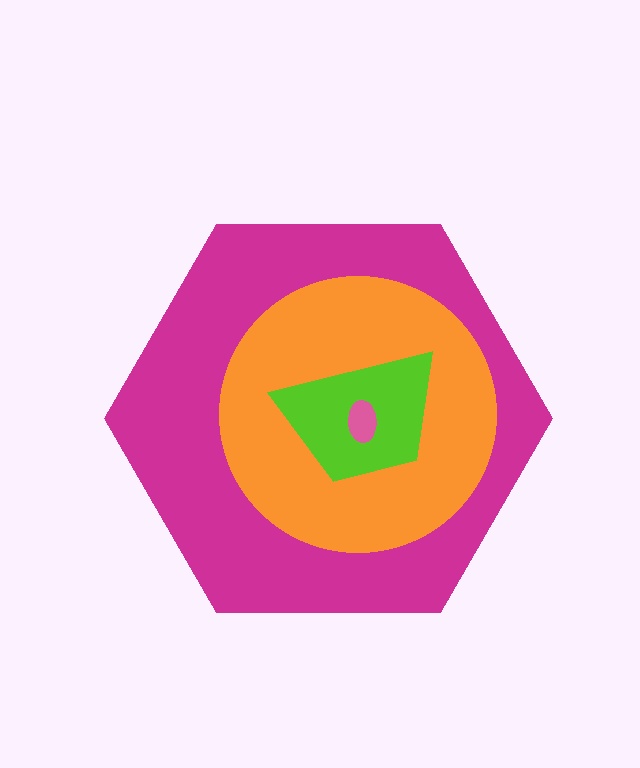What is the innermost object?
The pink ellipse.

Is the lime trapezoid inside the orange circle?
Yes.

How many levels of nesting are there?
4.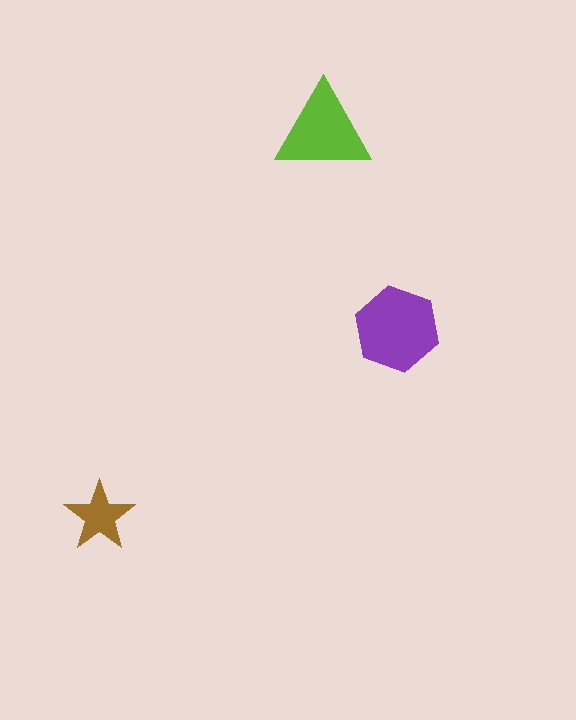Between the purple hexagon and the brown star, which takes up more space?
The purple hexagon.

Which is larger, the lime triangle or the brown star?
The lime triangle.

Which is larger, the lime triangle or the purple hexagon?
The purple hexagon.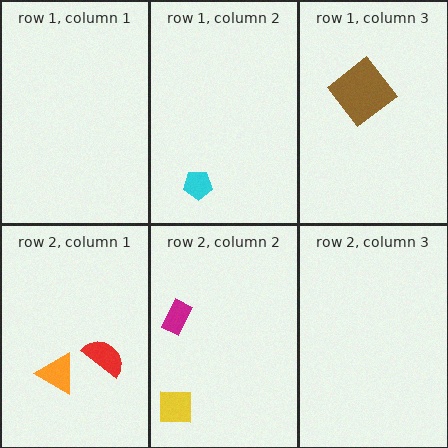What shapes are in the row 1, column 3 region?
The brown diamond.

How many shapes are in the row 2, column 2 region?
2.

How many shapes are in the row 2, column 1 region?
2.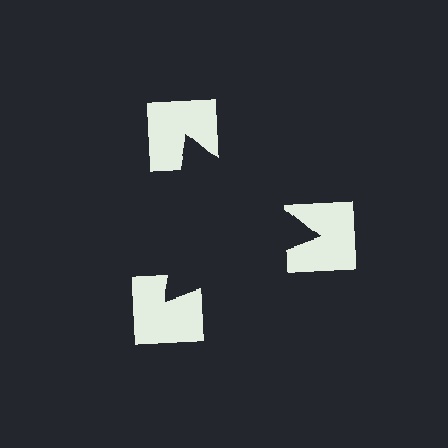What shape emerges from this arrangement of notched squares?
An illusory triangle — its edges are inferred from the aligned wedge cuts in the notched squares, not physically drawn.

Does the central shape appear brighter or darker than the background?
It typically appears slightly darker than the background, even though no actual brightness change is drawn.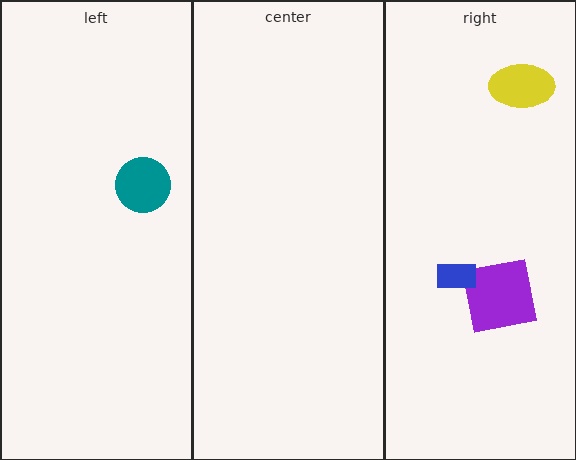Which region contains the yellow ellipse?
The right region.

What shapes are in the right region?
The purple square, the blue rectangle, the yellow ellipse.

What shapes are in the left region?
The teal circle.